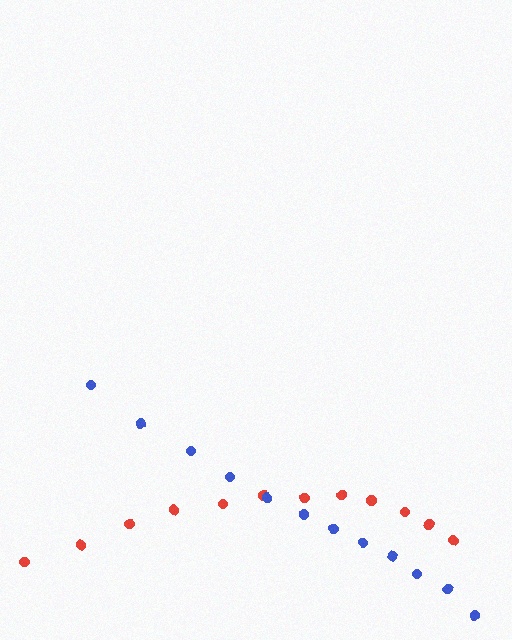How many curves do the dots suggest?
There are 2 distinct paths.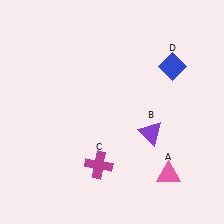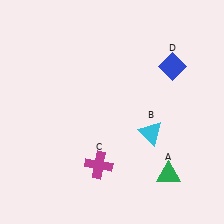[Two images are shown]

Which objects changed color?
A changed from pink to green. B changed from purple to cyan.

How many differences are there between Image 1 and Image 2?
There are 2 differences between the two images.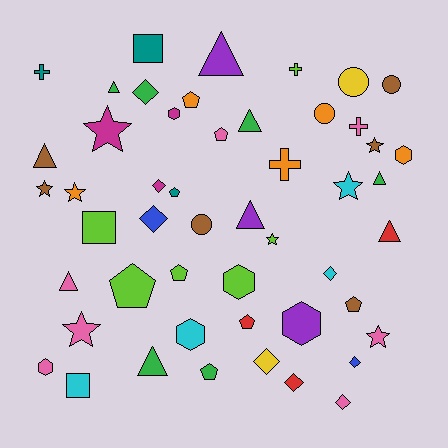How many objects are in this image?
There are 50 objects.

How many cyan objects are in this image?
There are 4 cyan objects.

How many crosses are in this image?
There are 4 crosses.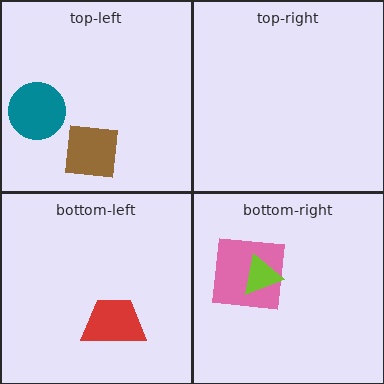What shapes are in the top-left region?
The teal circle, the brown square.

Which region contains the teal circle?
The top-left region.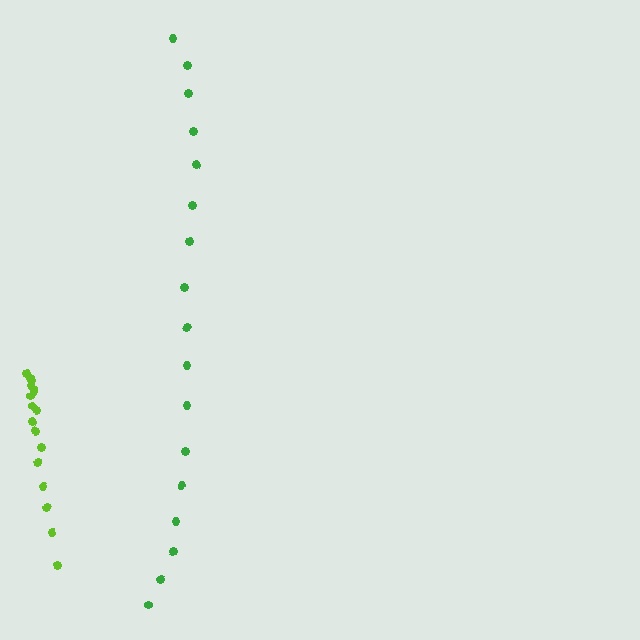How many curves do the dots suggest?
There are 2 distinct paths.